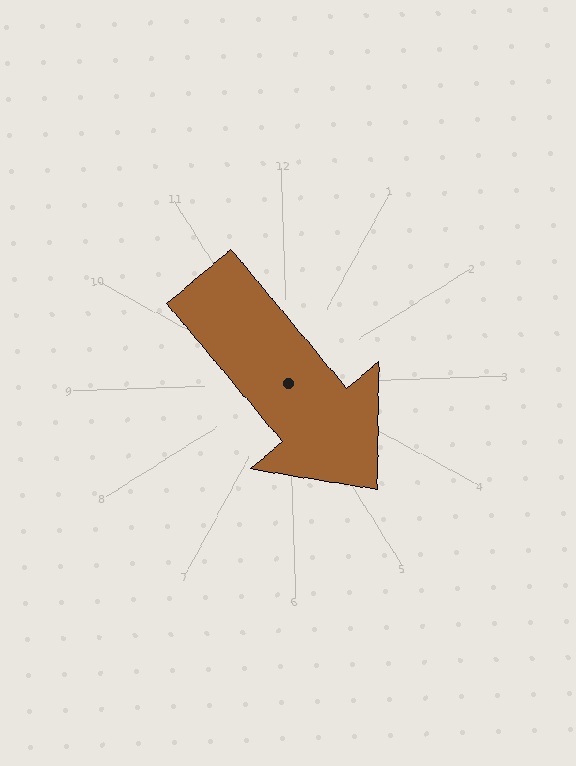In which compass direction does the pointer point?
Southeast.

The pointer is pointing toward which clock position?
Roughly 5 o'clock.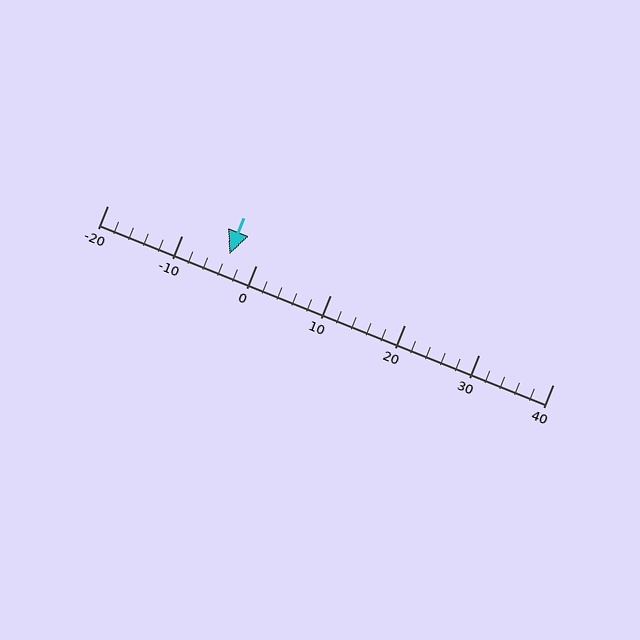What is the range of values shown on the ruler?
The ruler shows values from -20 to 40.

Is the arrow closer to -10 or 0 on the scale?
The arrow is closer to 0.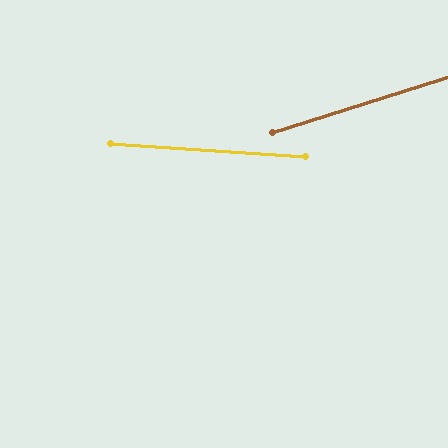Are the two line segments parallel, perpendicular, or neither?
Neither parallel nor perpendicular — they differ by about 21°.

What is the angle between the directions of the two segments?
Approximately 21 degrees.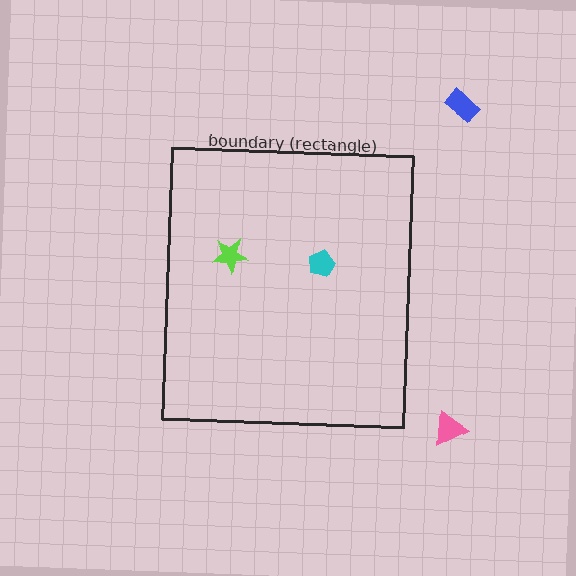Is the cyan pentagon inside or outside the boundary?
Inside.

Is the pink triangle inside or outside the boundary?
Outside.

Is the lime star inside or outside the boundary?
Inside.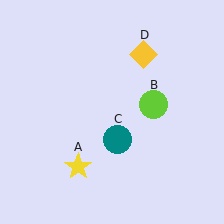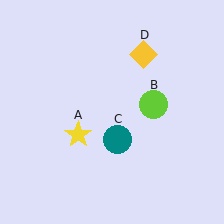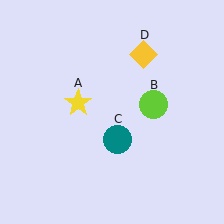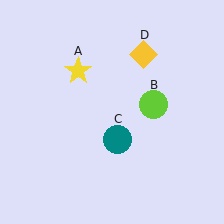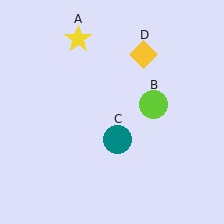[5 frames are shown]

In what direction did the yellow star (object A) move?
The yellow star (object A) moved up.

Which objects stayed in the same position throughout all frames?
Lime circle (object B) and teal circle (object C) and yellow diamond (object D) remained stationary.